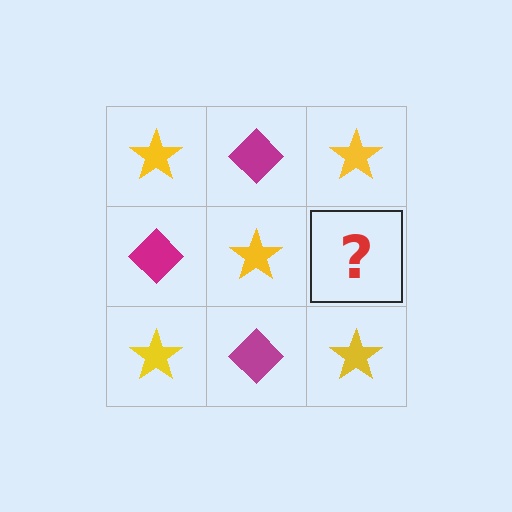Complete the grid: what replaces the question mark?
The question mark should be replaced with a magenta diamond.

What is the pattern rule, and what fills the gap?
The rule is that it alternates yellow star and magenta diamond in a checkerboard pattern. The gap should be filled with a magenta diamond.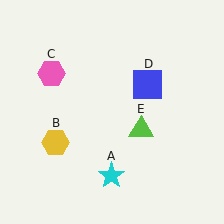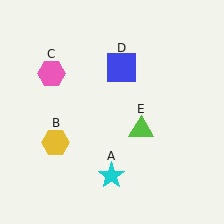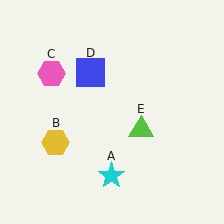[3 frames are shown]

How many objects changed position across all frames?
1 object changed position: blue square (object D).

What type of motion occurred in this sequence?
The blue square (object D) rotated counterclockwise around the center of the scene.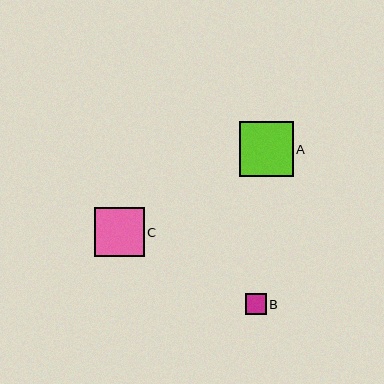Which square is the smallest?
Square B is the smallest with a size of approximately 21 pixels.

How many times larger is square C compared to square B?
Square C is approximately 2.4 times the size of square B.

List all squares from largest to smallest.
From largest to smallest: A, C, B.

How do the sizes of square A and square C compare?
Square A and square C are approximately the same size.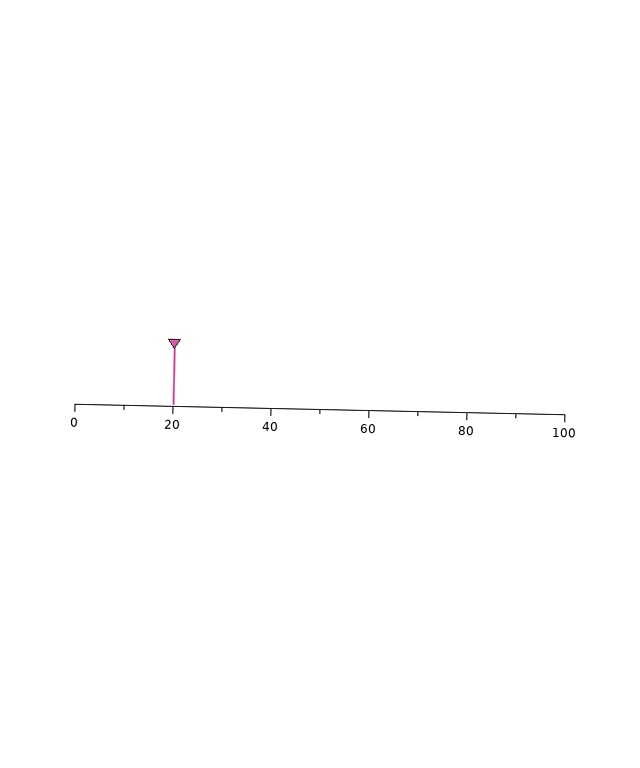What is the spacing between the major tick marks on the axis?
The major ticks are spaced 20 apart.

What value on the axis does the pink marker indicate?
The marker indicates approximately 20.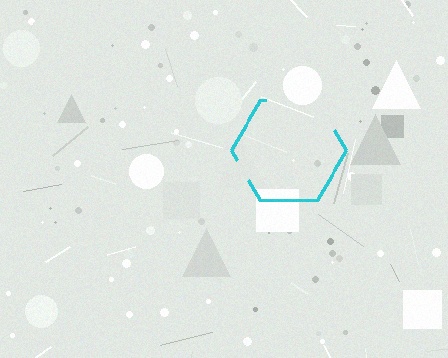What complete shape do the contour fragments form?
The contour fragments form a hexagon.